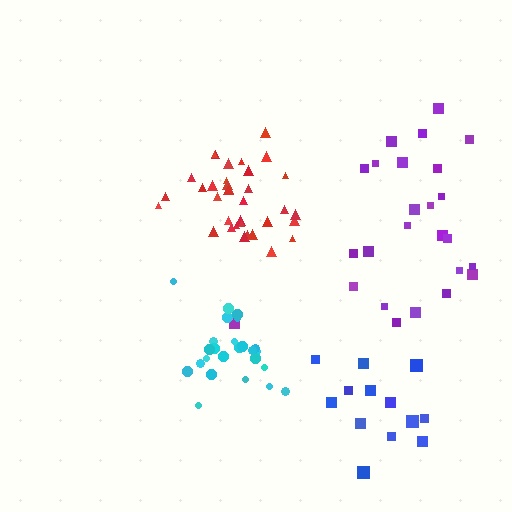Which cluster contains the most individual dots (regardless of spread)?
Red (35).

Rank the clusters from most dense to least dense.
red, cyan, blue, purple.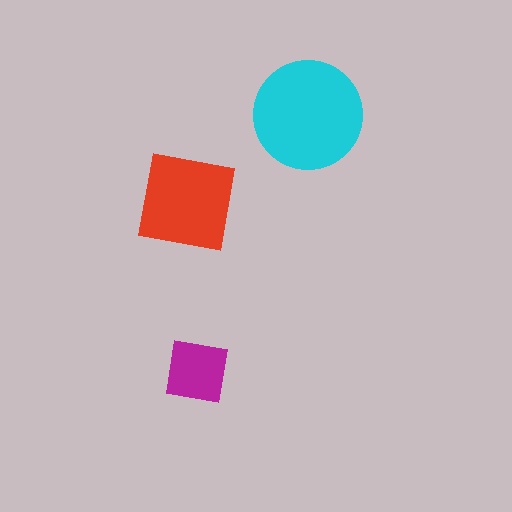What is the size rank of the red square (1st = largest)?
2nd.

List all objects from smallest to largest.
The magenta square, the red square, the cyan circle.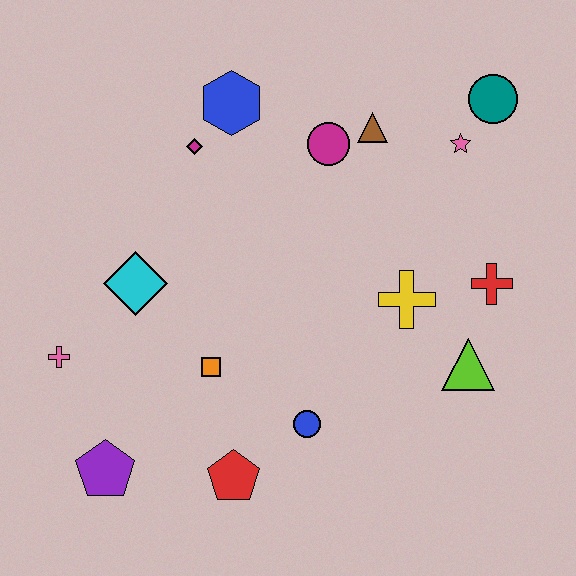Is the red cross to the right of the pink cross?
Yes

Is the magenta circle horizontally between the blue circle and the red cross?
Yes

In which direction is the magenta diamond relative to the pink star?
The magenta diamond is to the left of the pink star.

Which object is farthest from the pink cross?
The teal circle is farthest from the pink cross.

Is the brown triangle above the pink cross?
Yes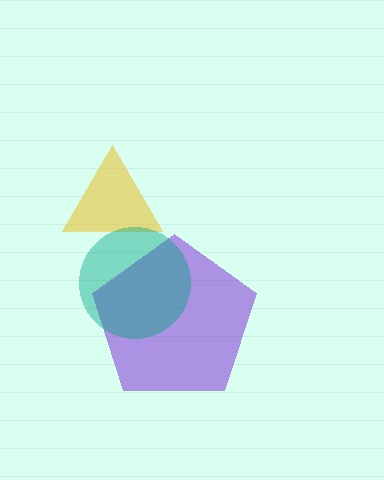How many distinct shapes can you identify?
There are 3 distinct shapes: a purple pentagon, a yellow triangle, a teal circle.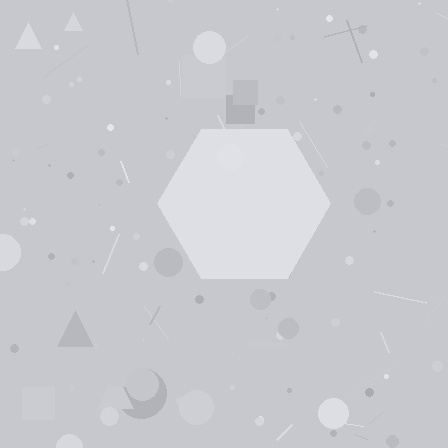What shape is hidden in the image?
A hexagon is hidden in the image.